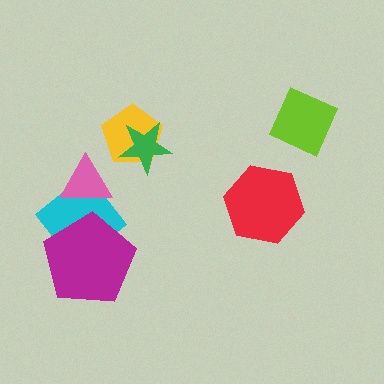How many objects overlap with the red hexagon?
0 objects overlap with the red hexagon.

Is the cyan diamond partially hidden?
Yes, it is partially covered by another shape.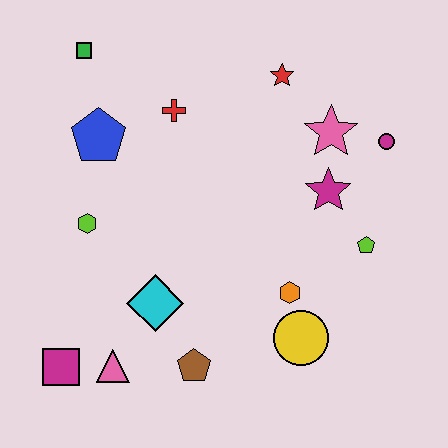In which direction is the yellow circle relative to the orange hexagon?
The yellow circle is below the orange hexagon.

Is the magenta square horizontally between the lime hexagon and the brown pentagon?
No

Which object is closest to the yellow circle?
The orange hexagon is closest to the yellow circle.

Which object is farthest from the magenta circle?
The magenta square is farthest from the magenta circle.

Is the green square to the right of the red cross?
No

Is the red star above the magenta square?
Yes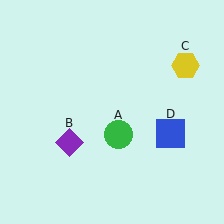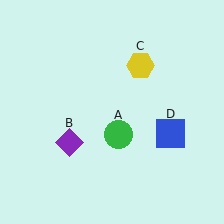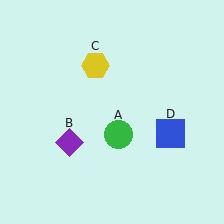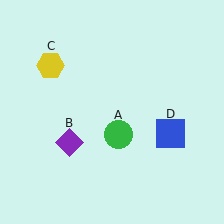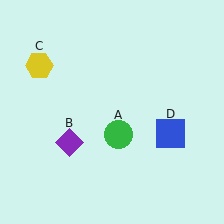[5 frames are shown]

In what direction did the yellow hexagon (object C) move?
The yellow hexagon (object C) moved left.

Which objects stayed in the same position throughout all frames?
Green circle (object A) and purple diamond (object B) and blue square (object D) remained stationary.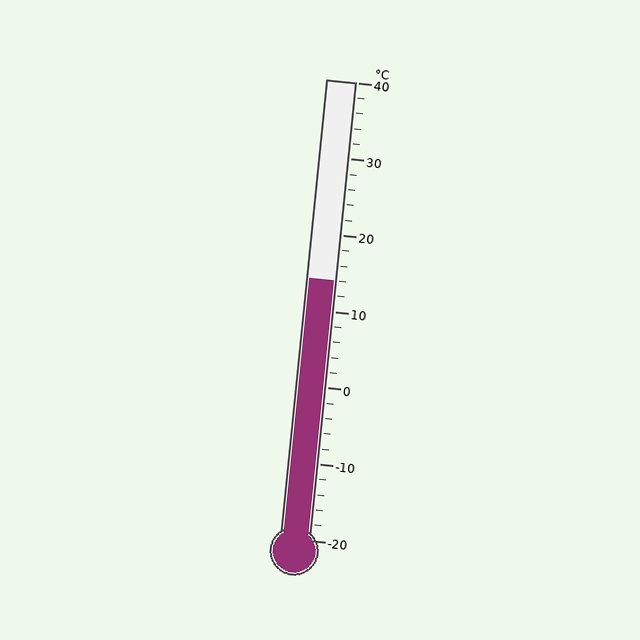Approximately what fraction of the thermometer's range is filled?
The thermometer is filled to approximately 55% of its range.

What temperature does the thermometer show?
The thermometer shows approximately 14°C.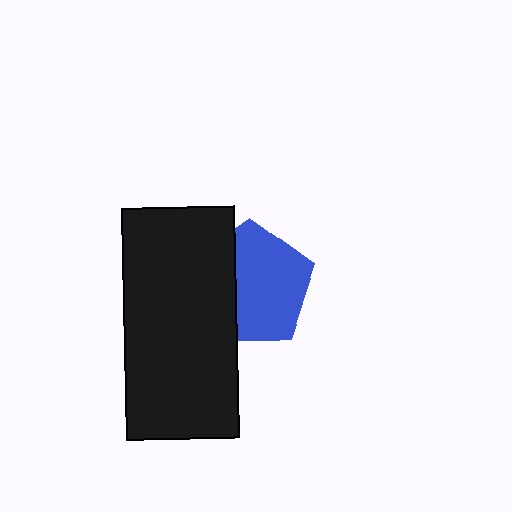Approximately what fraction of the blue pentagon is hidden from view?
Roughly 34% of the blue pentagon is hidden behind the black rectangle.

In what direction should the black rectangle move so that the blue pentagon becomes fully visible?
The black rectangle should move left. That is the shortest direction to clear the overlap and leave the blue pentagon fully visible.